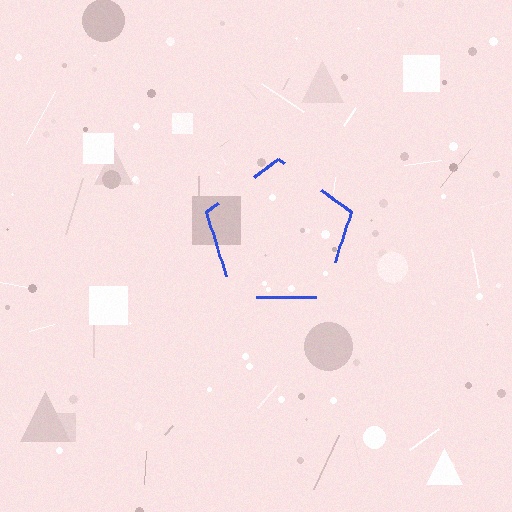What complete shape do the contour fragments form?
The contour fragments form a pentagon.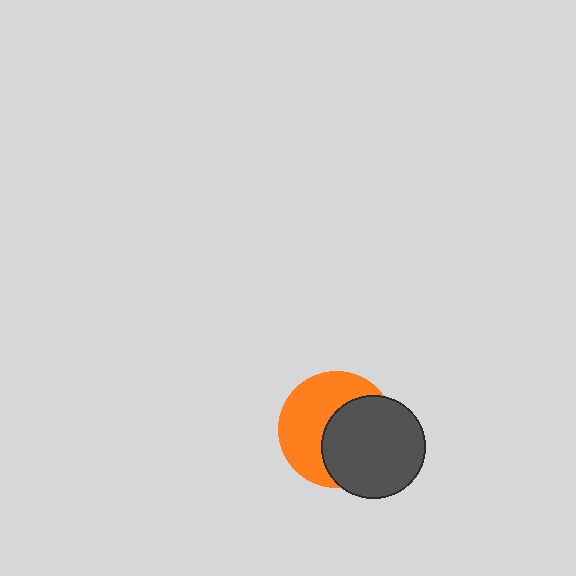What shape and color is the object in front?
The object in front is a dark gray circle.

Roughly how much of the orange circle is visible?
About half of it is visible (roughly 52%).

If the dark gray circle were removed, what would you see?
You would see the complete orange circle.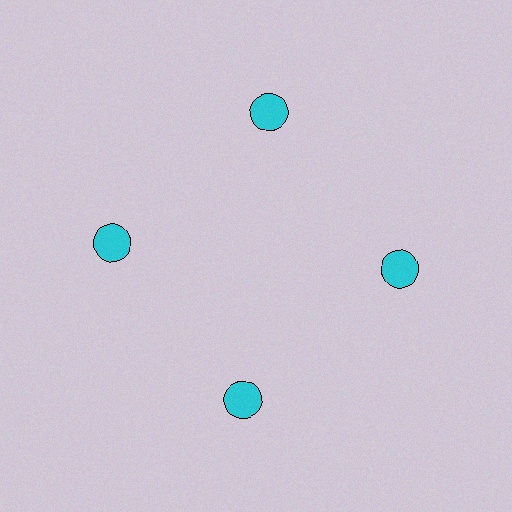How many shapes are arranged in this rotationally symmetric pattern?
There are 4 shapes, arranged in 4 groups of 1.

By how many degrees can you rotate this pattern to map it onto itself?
The pattern maps onto itself every 90 degrees of rotation.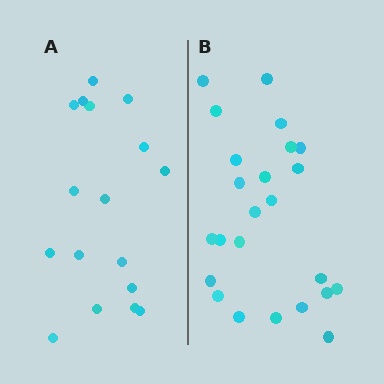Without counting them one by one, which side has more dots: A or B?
Region B (the right region) has more dots.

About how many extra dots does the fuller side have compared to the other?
Region B has roughly 8 or so more dots than region A.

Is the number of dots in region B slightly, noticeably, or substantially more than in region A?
Region B has noticeably more, but not dramatically so. The ratio is roughly 1.4 to 1.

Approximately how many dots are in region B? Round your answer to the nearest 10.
About 20 dots. (The exact count is 24, which rounds to 20.)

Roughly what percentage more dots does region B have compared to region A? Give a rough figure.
About 40% more.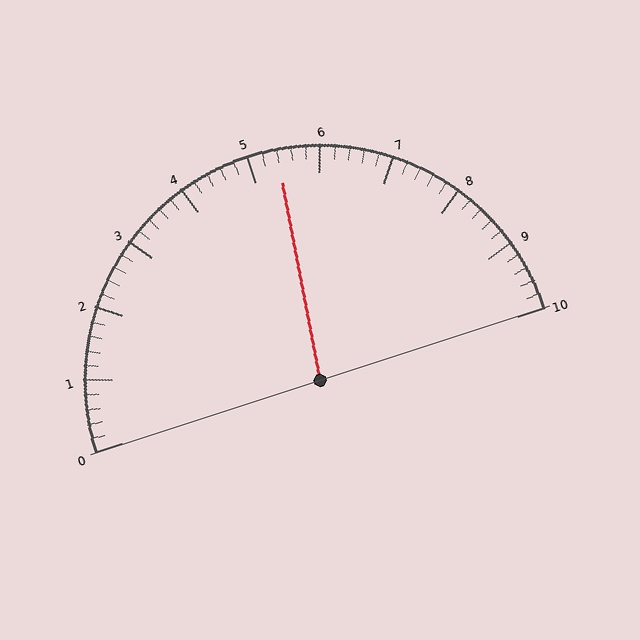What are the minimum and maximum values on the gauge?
The gauge ranges from 0 to 10.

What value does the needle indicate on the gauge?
The needle indicates approximately 5.4.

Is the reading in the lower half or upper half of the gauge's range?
The reading is in the upper half of the range (0 to 10).